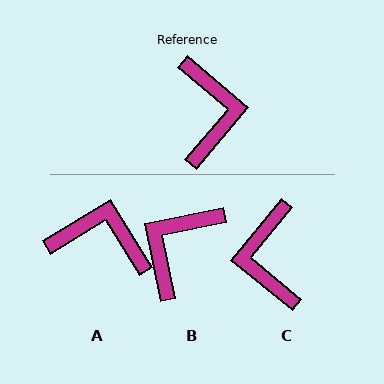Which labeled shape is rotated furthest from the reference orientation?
C, about 179 degrees away.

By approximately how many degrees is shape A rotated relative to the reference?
Approximately 72 degrees counter-clockwise.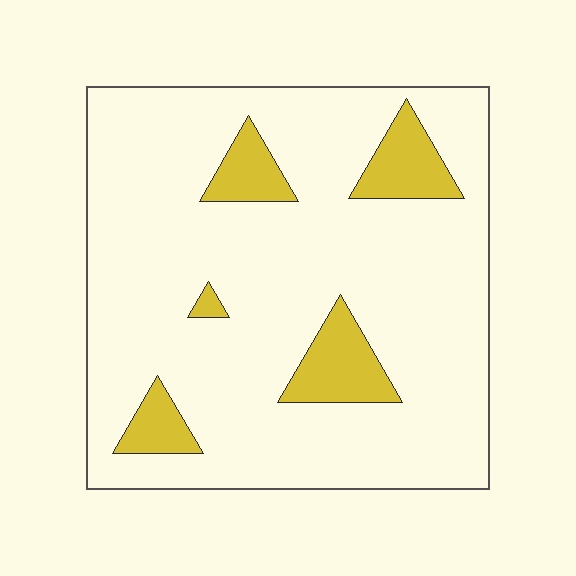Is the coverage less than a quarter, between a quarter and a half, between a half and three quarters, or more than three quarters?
Less than a quarter.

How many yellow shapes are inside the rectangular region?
5.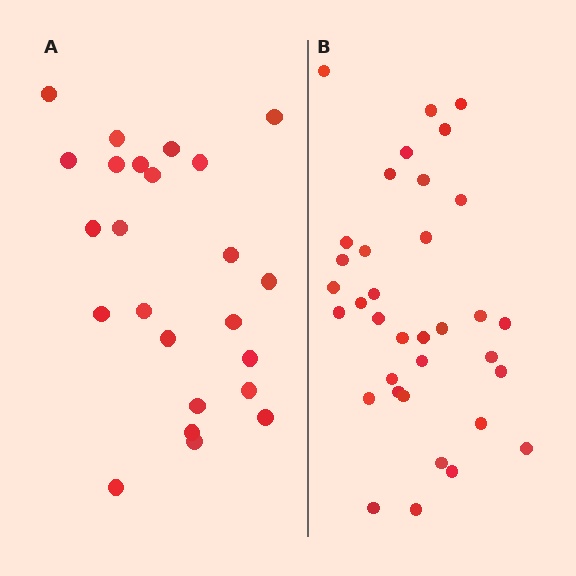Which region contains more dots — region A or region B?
Region B (the right region) has more dots.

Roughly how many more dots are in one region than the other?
Region B has roughly 12 or so more dots than region A.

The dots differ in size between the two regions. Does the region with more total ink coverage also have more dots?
No. Region A has more total ink coverage because its dots are larger, but region B actually contains more individual dots. Total area can be misleading — the number of items is what matters here.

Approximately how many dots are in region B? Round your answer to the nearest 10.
About 40 dots. (The exact count is 35, which rounds to 40.)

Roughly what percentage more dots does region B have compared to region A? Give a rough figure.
About 45% more.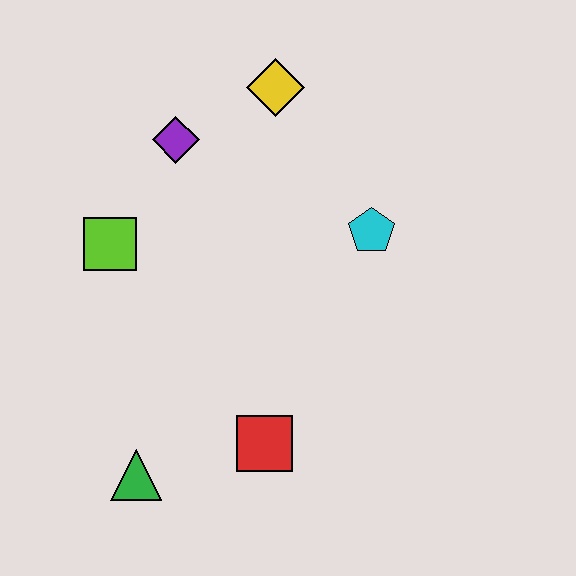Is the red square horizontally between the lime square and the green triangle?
No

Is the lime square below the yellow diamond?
Yes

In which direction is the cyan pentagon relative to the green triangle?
The cyan pentagon is above the green triangle.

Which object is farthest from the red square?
The yellow diamond is farthest from the red square.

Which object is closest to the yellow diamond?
The purple diamond is closest to the yellow diamond.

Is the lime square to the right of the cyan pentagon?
No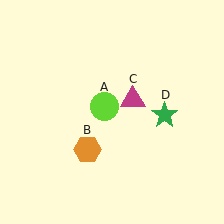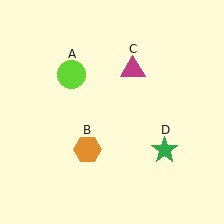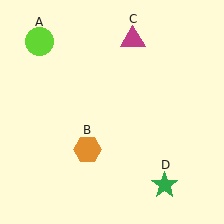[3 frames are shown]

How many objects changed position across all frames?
3 objects changed position: lime circle (object A), magenta triangle (object C), green star (object D).